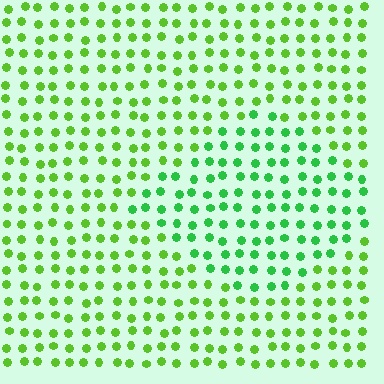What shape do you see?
I see a diamond.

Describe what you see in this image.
The image is filled with small lime elements in a uniform arrangement. A diamond-shaped region is visible where the elements are tinted to a slightly different hue, forming a subtle color boundary.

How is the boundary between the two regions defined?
The boundary is defined purely by a slight shift in hue (about 29 degrees). Spacing, size, and orientation are identical on both sides.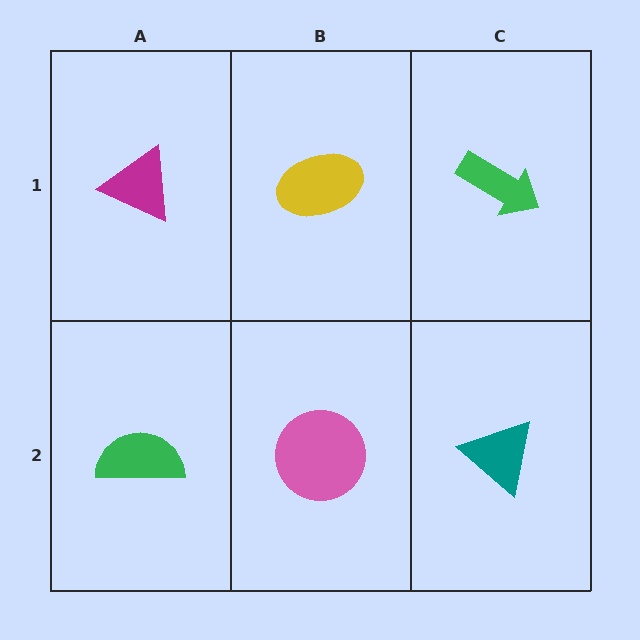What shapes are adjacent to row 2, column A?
A magenta triangle (row 1, column A), a pink circle (row 2, column B).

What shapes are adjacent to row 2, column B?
A yellow ellipse (row 1, column B), a green semicircle (row 2, column A), a teal triangle (row 2, column C).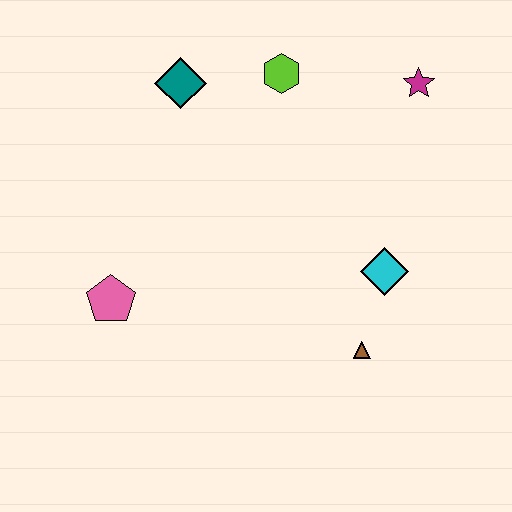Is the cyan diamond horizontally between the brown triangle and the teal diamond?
No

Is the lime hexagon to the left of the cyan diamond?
Yes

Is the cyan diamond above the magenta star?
No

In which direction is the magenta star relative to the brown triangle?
The magenta star is above the brown triangle.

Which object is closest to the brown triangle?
The cyan diamond is closest to the brown triangle.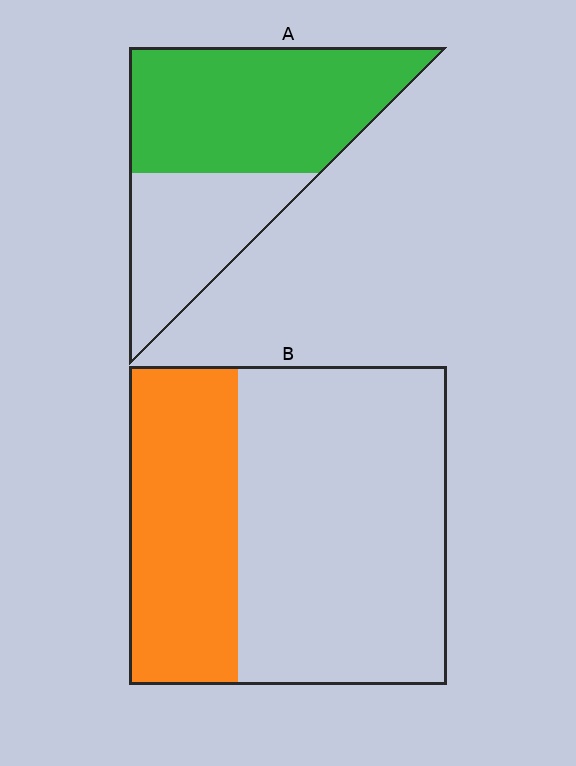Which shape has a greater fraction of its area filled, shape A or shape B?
Shape A.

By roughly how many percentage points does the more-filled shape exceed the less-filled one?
By roughly 30 percentage points (A over B).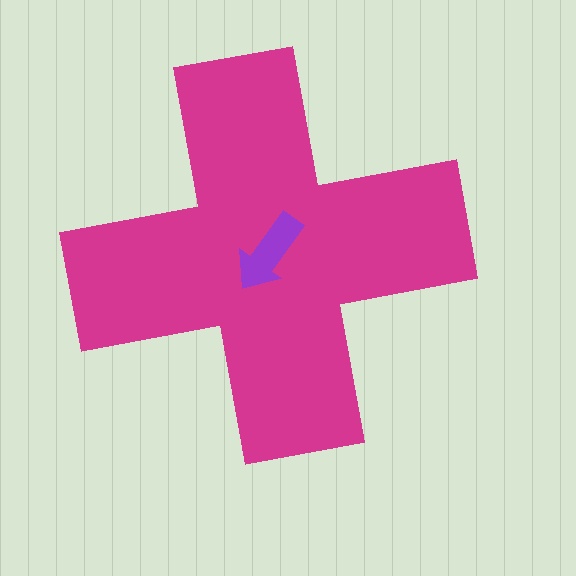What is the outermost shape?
The magenta cross.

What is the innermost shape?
The purple arrow.